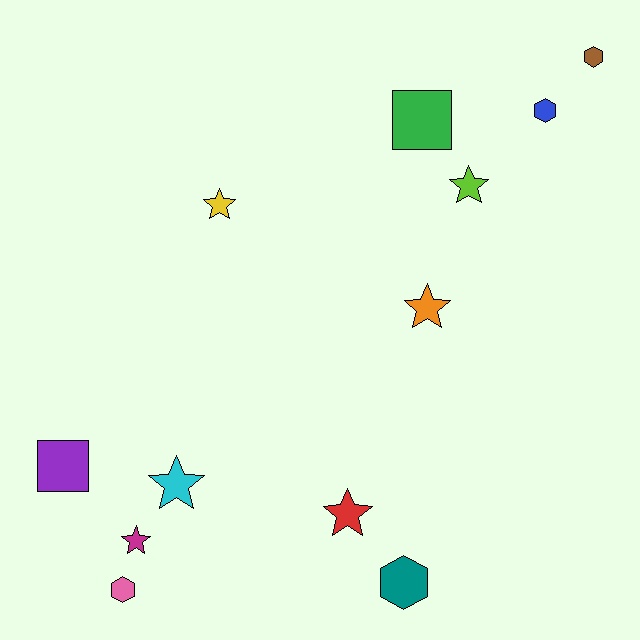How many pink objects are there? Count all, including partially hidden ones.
There is 1 pink object.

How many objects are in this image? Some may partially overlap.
There are 12 objects.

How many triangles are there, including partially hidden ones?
There are no triangles.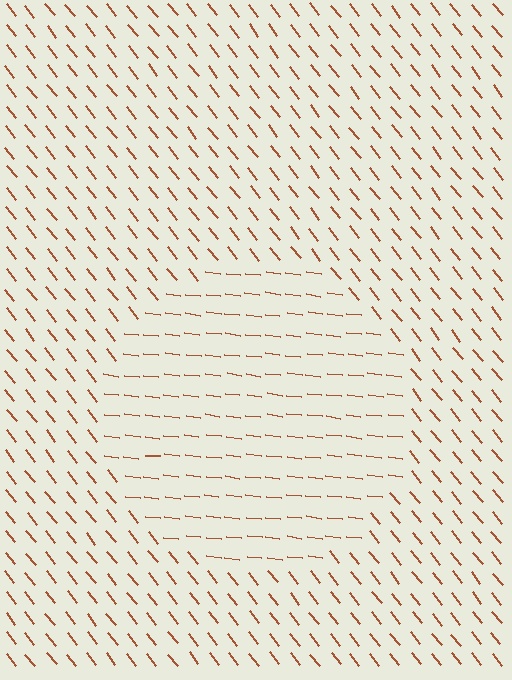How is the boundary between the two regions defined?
The boundary is defined purely by a change in line orientation (approximately 45 degrees difference). All lines are the same color and thickness.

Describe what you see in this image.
The image is filled with small brown line segments. A circle region in the image has lines oriented differently from the surrounding lines, creating a visible texture boundary.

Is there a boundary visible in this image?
Yes, there is a texture boundary formed by a change in line orientation.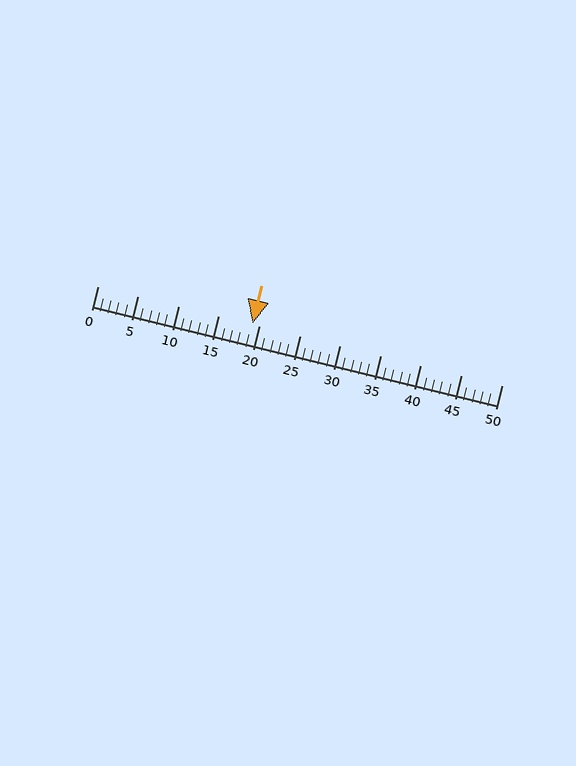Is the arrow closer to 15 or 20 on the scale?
The arrow is closer to 20.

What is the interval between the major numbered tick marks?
The major tick marks are spaced 5 units apart.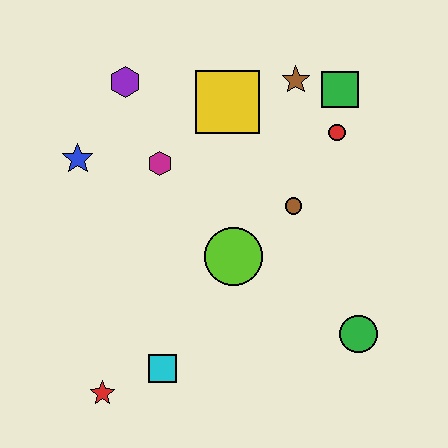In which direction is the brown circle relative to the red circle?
The brown circle is below the red circle.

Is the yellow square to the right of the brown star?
No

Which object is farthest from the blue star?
The green circle is farthest from the blue star.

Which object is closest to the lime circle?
The brown circle is closest to the lime circle.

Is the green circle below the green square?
Yes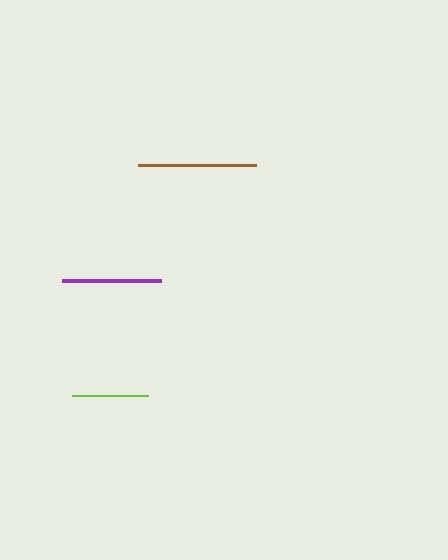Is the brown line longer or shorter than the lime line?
The brown line is longer than the lime line.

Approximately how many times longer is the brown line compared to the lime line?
The brown line is approximately 1.6 times the length of the lime line.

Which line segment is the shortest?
The lime line is the shortest at approximately 76 pixels.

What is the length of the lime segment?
The lime segment is approximately 76 pixels long.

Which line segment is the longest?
The brown line is the longest at approximately 119 pixels.